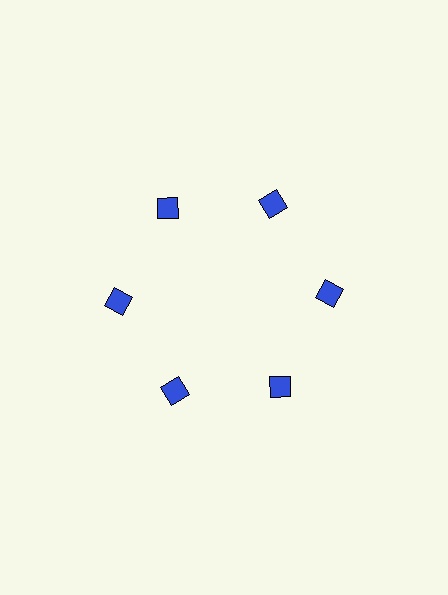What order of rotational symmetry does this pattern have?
This pattern has 6-fold rotational symmetry.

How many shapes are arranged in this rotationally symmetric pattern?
There are 6 shapes, arranged in 6 groups of 1.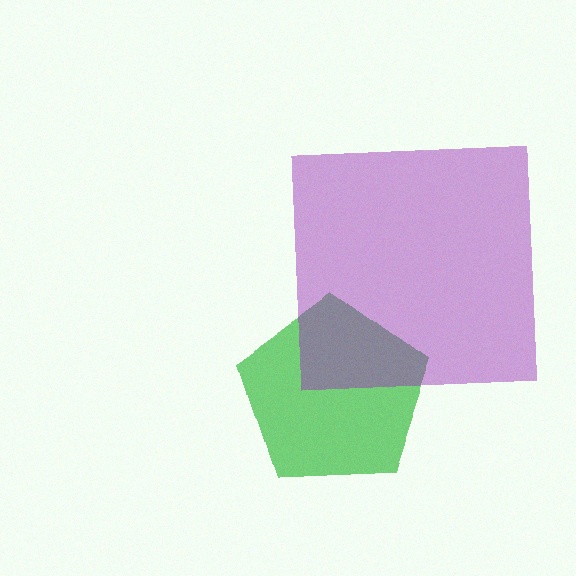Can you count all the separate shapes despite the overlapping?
Yes, there are 2 separate shapes.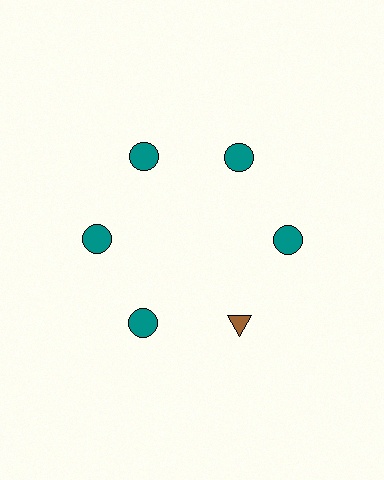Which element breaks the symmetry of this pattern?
The brown triangle at roughly the 5 o'clock position breaks the symmetry. All other shapes are teal circles.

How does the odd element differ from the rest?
It differs in both color (brown instead of teal) and shape (triangle instead of circle).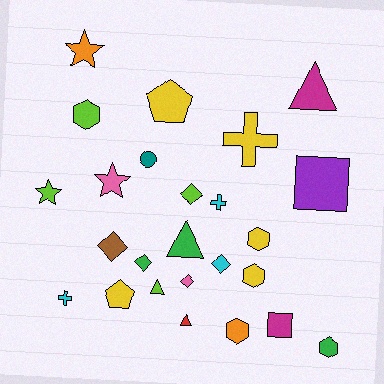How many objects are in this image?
There are 25 objects.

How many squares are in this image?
There are 2 squares.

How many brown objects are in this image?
There is 1 brown object.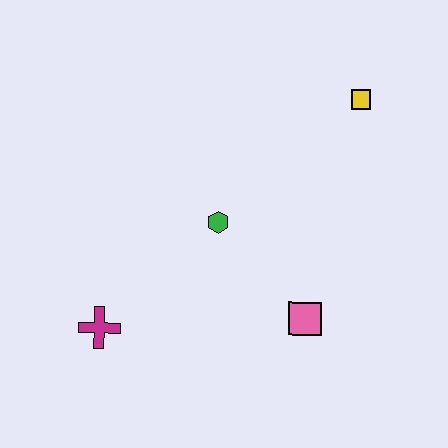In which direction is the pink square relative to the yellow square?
The pink square is below the yellow square.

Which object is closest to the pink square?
The green hexagon is closest to the pink square.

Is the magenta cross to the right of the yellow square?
No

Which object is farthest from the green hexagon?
The yellow square is farthest from the green hexagon.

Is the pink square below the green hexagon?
Yes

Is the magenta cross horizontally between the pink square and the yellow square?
No